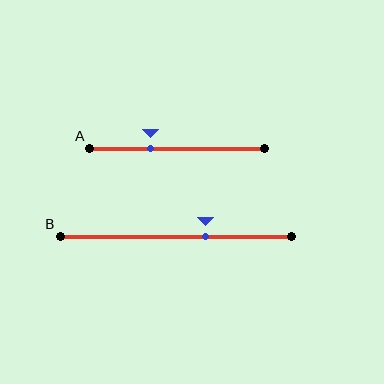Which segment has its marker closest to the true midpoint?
Segment B has its marker closest to the true midpoint.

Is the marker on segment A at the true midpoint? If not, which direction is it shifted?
No, the marker on segment A is shifted to the left by about 15% of the segment length.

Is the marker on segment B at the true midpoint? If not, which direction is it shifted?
No, the marker on segment B is shifted to the right by about 13% of the segment length.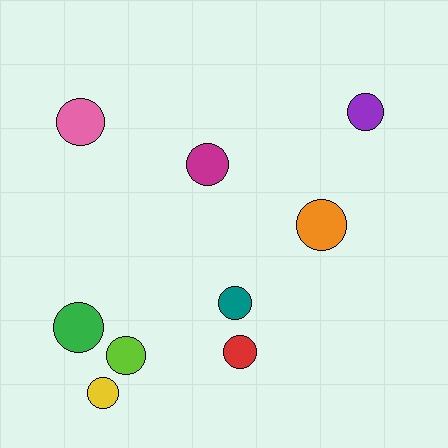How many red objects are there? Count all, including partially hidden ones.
There is 1 red object.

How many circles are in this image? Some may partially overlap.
There are 9 circles.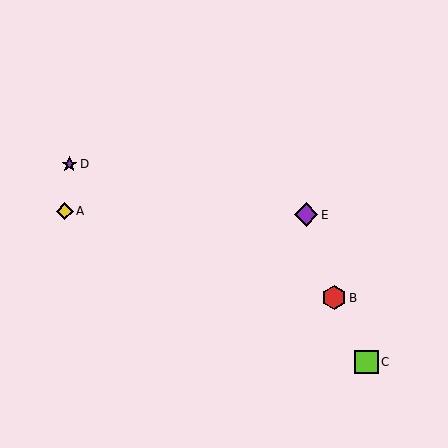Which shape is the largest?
The red hexagon (labeled B) is the largest.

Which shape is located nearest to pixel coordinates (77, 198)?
The yellow diamond (labeled A) at (65, 211) is nearest to that location.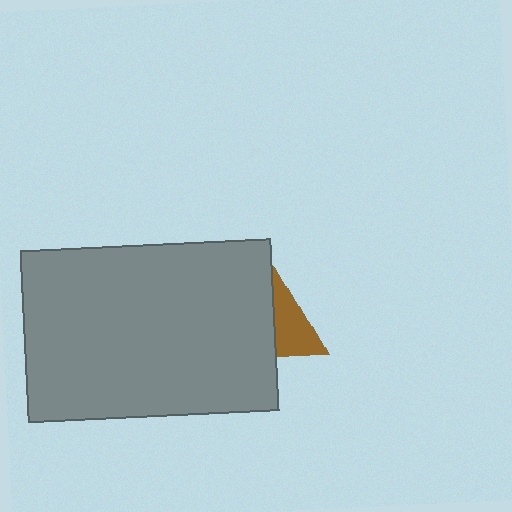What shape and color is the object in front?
The object in front is a gray rectangle.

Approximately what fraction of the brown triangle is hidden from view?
Roughly 65% of the brown triangle is hidden behind the gray rectangle.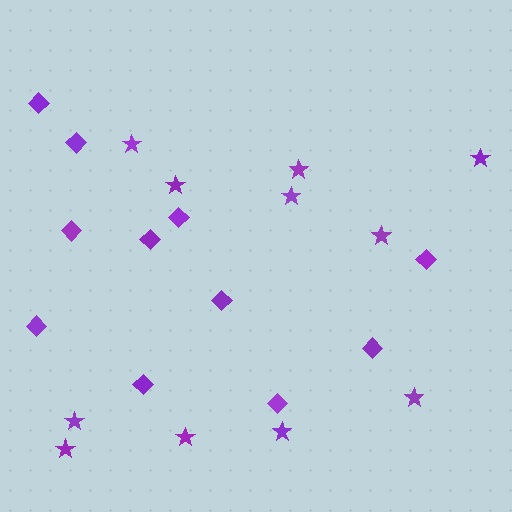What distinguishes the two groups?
There are 2 groups: one group of diamonds (11) and one group of stars (11).